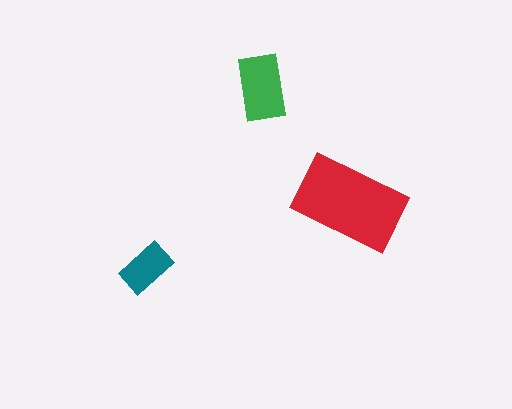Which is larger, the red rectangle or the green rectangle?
The red one.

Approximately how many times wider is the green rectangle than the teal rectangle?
About 1.5 times wider.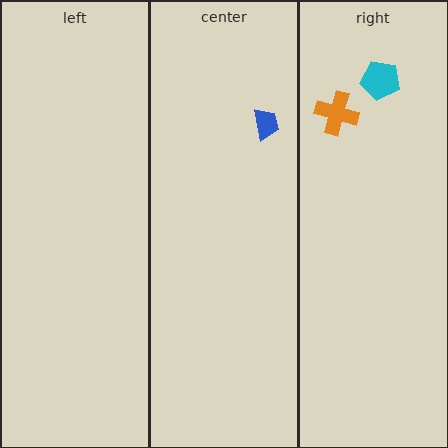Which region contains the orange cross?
The right region.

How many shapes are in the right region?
2.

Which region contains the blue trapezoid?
The center region.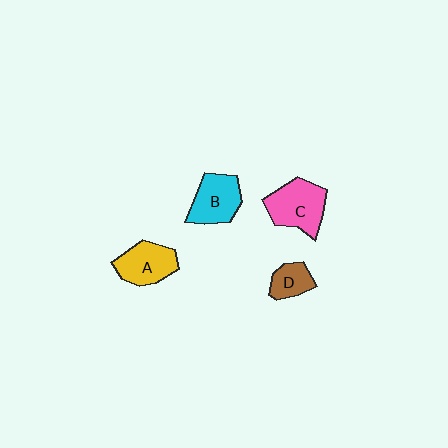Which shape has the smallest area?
Shape D (brown).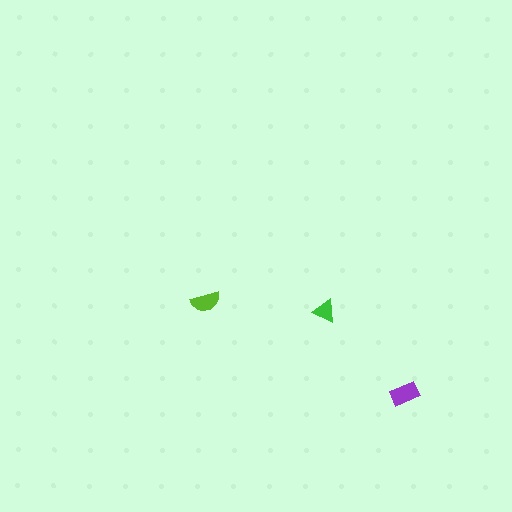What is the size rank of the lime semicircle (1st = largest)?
2nd.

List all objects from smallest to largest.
The green triangle, the lime semicircle, the purple rectangle.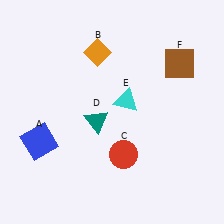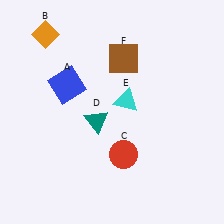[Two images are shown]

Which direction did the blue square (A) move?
The blue square (A) moved up.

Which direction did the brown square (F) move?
The brown square (F) moved left.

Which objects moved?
The objects that moved are: the blue square (A), the orange diamond (B), the brown square (F).